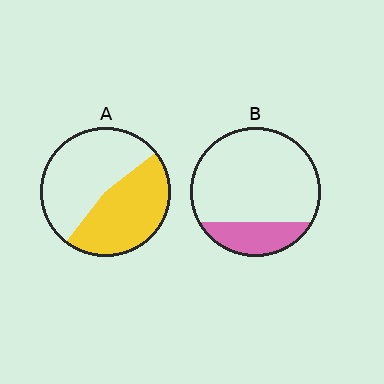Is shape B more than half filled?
No.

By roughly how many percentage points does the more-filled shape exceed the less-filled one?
By roughly 25 percentage points (A over B).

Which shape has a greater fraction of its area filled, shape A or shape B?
Shape A.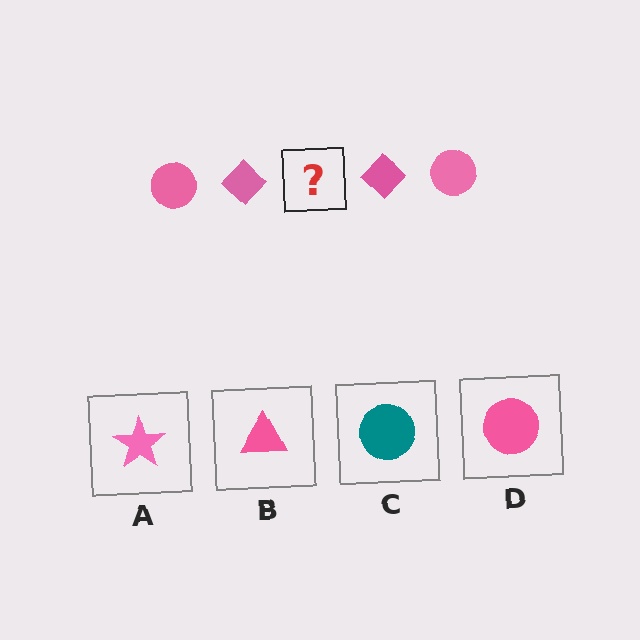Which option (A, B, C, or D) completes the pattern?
D.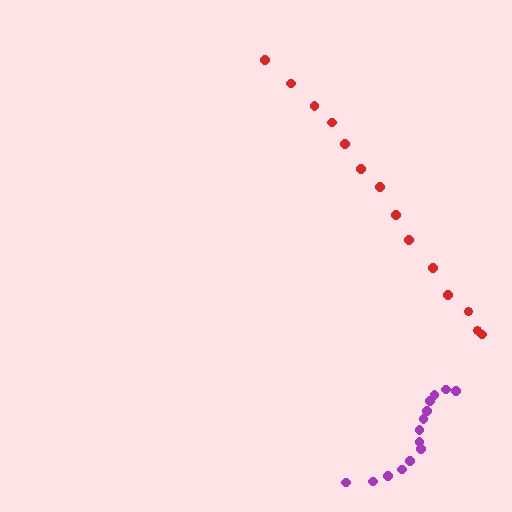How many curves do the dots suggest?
There are 2 distinct paths.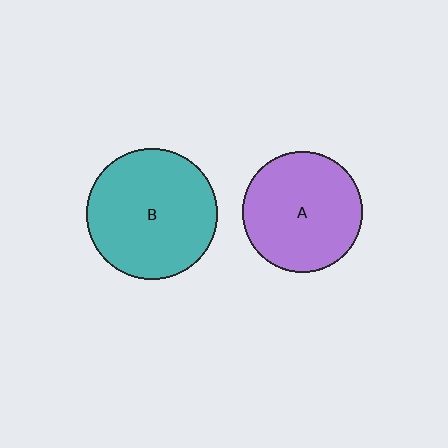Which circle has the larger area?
Circle B (teal).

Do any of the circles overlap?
No, none of the circles overlap.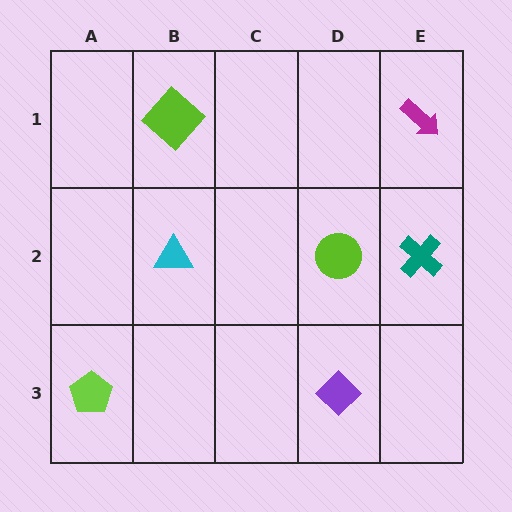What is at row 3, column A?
A lime pentagon.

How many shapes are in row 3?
2 shapes.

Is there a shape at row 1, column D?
No, that cell is empty.